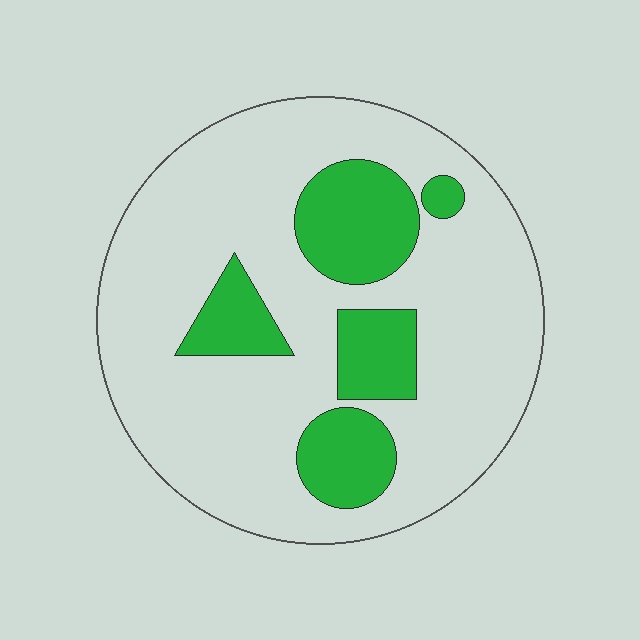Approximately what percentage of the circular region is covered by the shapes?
Approximately 25%.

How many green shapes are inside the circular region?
5.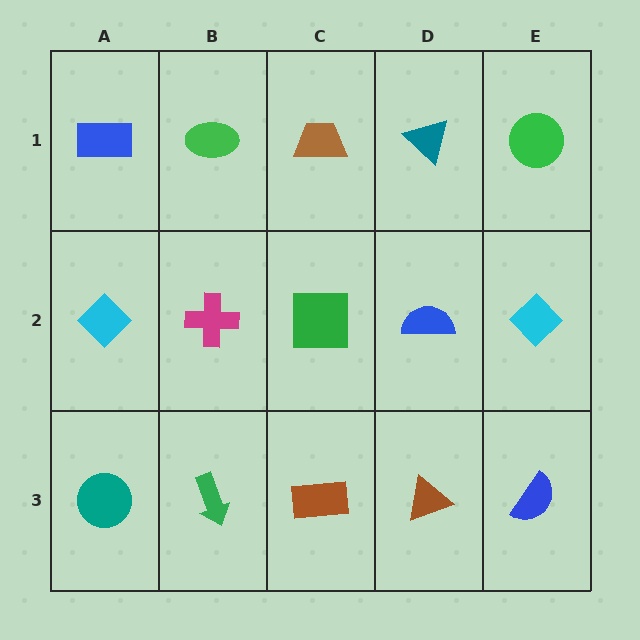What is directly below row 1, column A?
A cyan diamond.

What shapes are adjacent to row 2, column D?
A teal triangle (row 1, column D), a brown triangle (row 3, column D), a green square (row 2, column C), a cyan diamond (row 2, column E).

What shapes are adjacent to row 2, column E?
A green circle (row 1, column E), a blue semicircle (row 3, column E), a blue semicircle (row 2, column D).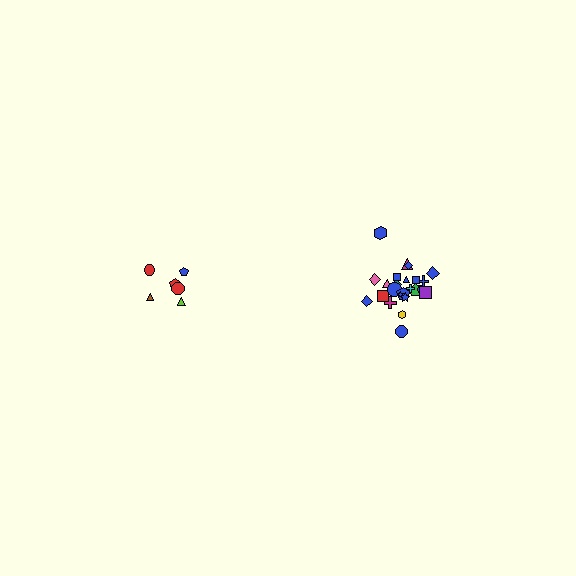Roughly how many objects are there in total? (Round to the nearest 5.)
Roughly 30 objects in total.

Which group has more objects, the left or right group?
The right group.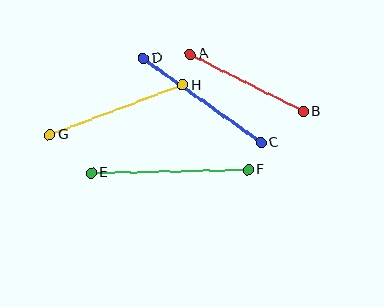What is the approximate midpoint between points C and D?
The midpoint is at approximately (202, 101) pixels.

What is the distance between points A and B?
The distance is approximately 127 pixels.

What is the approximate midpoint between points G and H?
The midpoint is at approximately (116, 110) pixels.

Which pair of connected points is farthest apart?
Points E and F are farthest apart.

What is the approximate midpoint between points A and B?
The midpoint is at approximately (247, 83) pixels.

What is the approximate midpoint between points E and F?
The midpoint is at approximately (169, 171) pixels.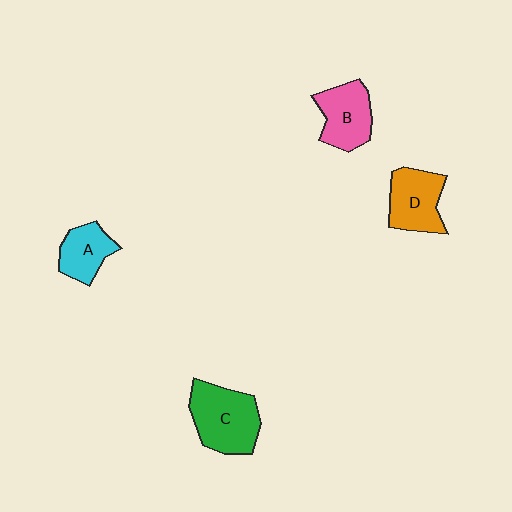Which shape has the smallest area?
Shape A (cyan).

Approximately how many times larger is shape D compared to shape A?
Approximately 1.3 times.